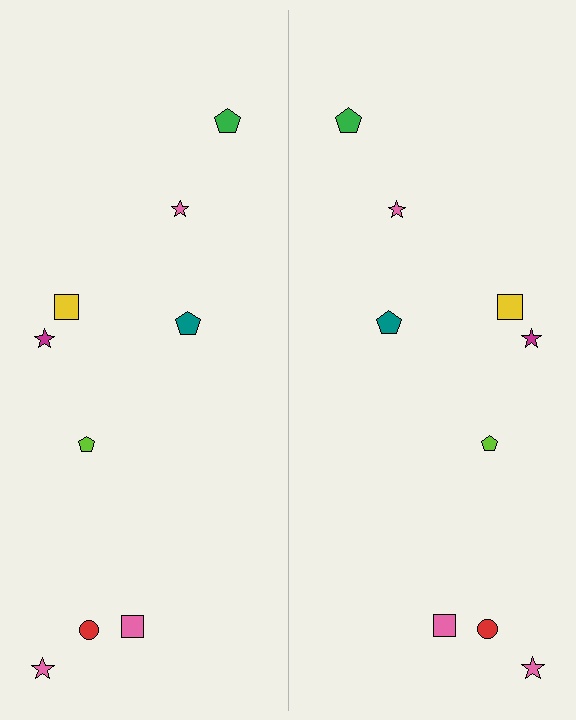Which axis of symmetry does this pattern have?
The pattern has a vertical axis of symmetry running through the center of the image.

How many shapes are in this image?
There are 18 shapes in this image.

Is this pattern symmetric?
Yes, this pattern has bilateral (reflection) symmetry.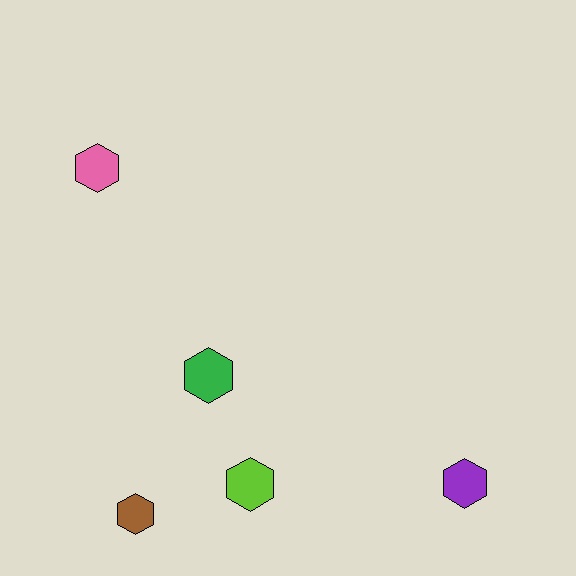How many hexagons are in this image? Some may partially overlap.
There are 5 hexagons.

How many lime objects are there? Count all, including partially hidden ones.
There is 1 lime object.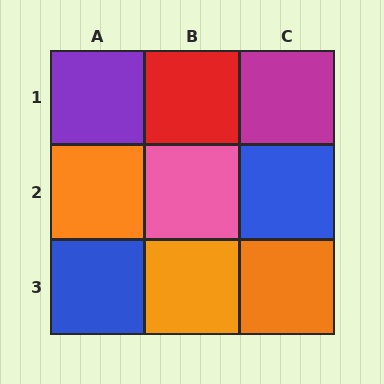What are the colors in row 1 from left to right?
Purple, red, magenta.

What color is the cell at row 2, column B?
Pink.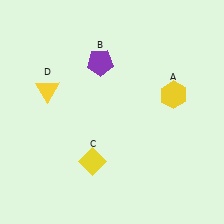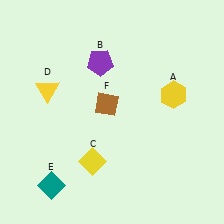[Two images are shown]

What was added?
A teal diamond (E), a brown diamond (F) were added in Image 2.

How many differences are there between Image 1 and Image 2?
There are 2 differences between the two images.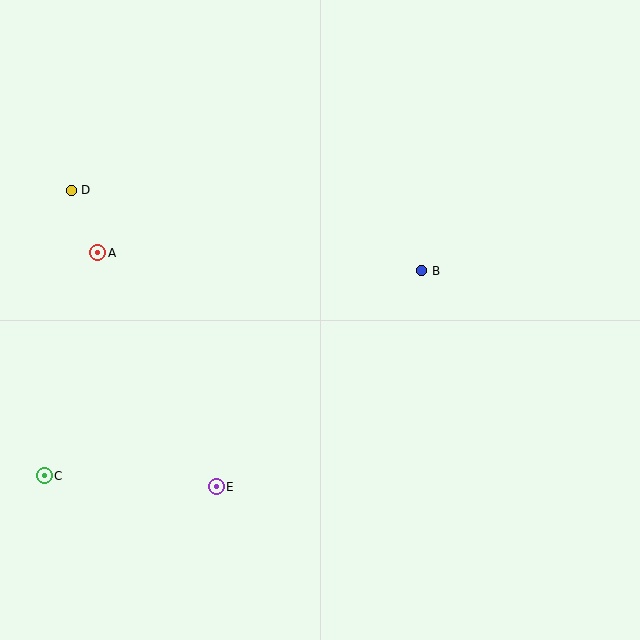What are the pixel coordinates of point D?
Point D is at (71, 190).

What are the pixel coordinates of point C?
Point C is at (44, 476).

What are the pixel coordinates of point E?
Point E is at (216, 487).